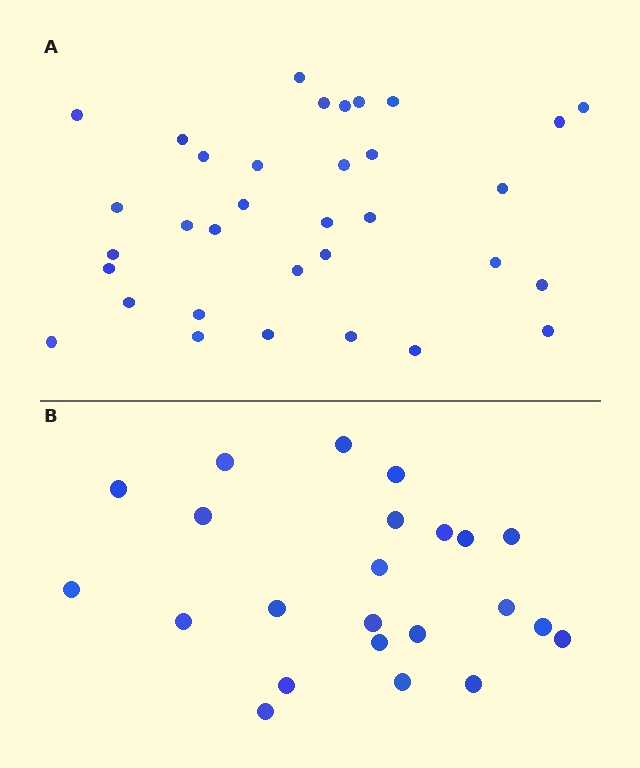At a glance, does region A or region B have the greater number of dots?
Region A (the top region) has more dots.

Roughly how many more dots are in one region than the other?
Region A has roughly 12 or so more dots than region B.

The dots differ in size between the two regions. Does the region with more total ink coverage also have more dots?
No. Region B has more total ink coverage because its dots are larger, but region A actually contains more individual dots. Total area can be misleading — the number of items is what matters here.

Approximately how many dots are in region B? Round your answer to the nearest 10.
About 20 dots. (The exact count is 23, which rounds to 20.)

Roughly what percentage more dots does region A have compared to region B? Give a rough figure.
About 50% more.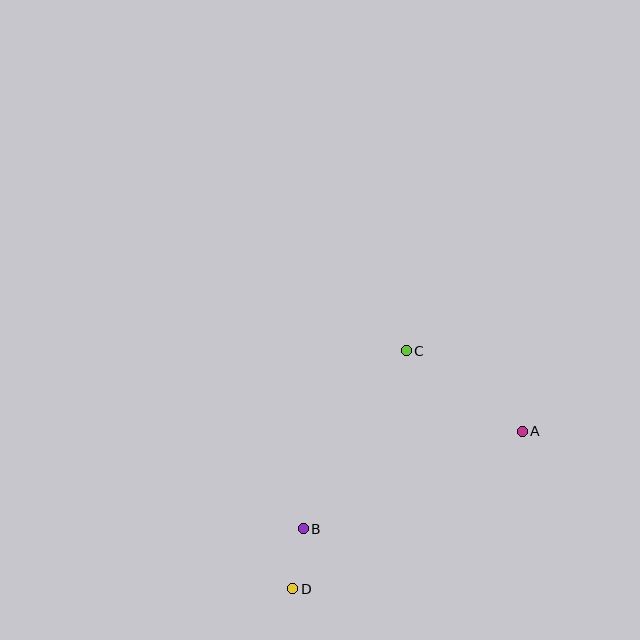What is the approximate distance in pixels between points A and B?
The distance between A and B is approximately 240 pixels.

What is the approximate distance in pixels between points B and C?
The distance between B and C is approximately 206 pixels.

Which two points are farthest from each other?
Points A and D are farthest from each other.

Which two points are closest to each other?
Points B and D are closest to each other.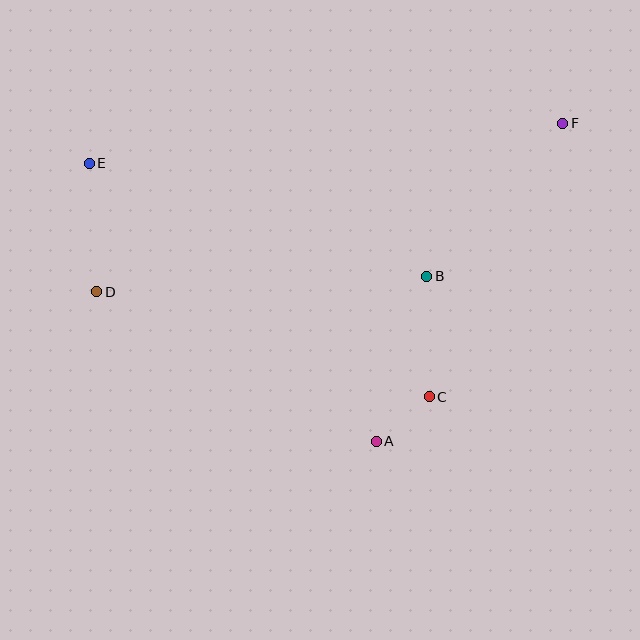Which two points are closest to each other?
Points A and C are closest to each other.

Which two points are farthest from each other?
Points D and F are farthest from each other.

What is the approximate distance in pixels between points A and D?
The distance between A and D is approximately 317 pixels.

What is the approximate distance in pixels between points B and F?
The distance between B and F is approximately 205 pixels.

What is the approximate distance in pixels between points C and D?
The distance between C and D is approximately 349 pixels.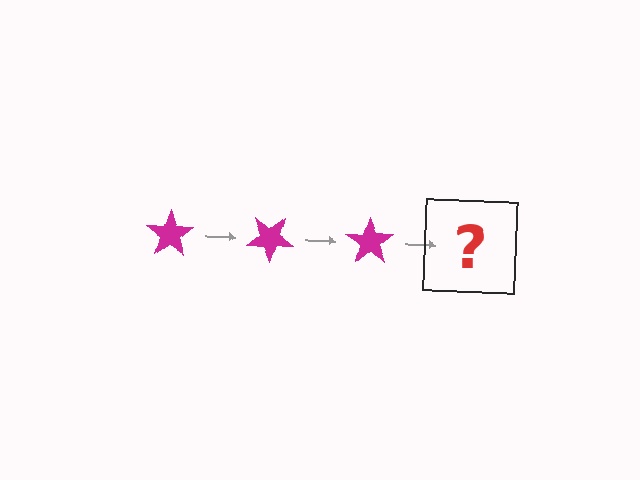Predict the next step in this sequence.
The next step is a magenta star rotated 105 degrees.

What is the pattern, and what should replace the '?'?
The pattern is that the star rotates 35 degrees each step. The '?' should be a magenta star rotated 105 degrees.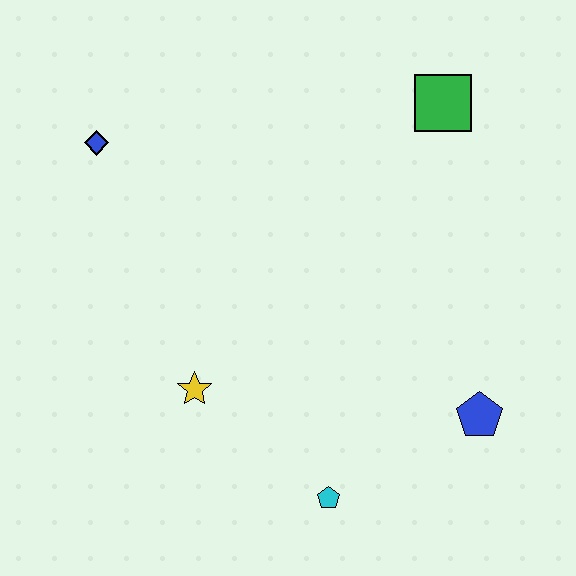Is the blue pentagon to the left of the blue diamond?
No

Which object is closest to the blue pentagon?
The cyan pentagon is closest to the blue pentagon.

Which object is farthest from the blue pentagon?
The blue diamond is farthest from the blue pentagon.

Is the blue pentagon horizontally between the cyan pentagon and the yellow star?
No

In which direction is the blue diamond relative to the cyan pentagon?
The blue diamond is above the cyan pentagon.